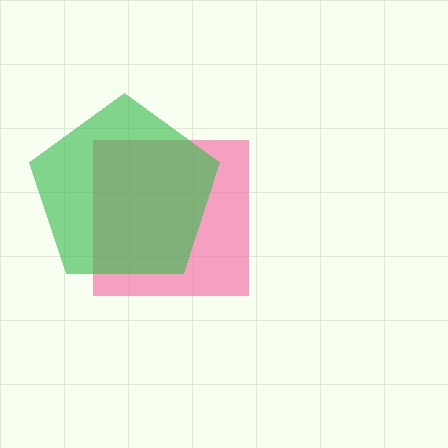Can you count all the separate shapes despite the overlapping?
Yes, there are 2 separate shapes.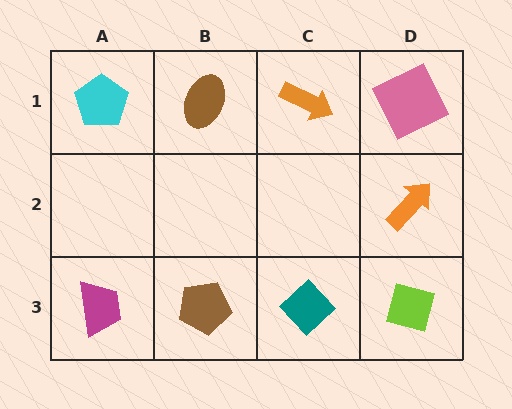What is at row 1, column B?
A brown ellipse.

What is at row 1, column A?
A cyan pentagon.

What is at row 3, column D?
A lime square.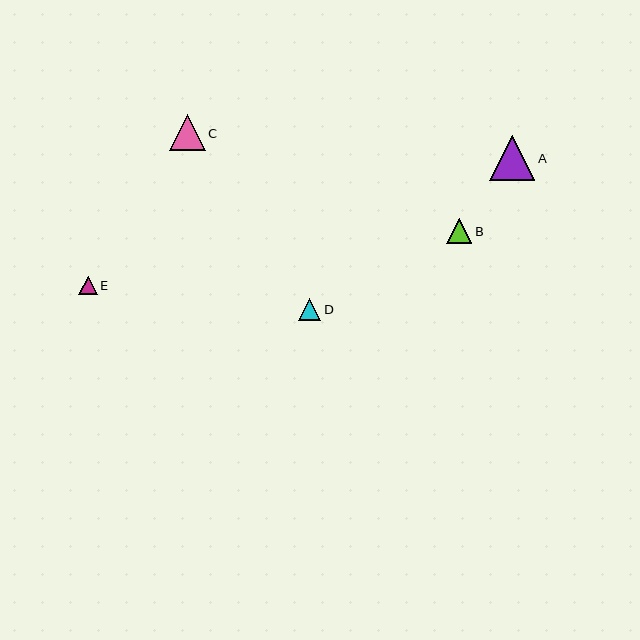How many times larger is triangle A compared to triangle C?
Triangle A is approximately 1.2 times the size of triangle C.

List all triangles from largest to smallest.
From largest to smallest: A, C, B, D, E.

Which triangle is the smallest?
Triangle E is the smallest with a size of approximately 19 pixels.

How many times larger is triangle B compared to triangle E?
Triangle B is approximately 1.4 times the size of triangle E.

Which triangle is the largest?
Triangle A is the largest with a size of approximately 45 pixels.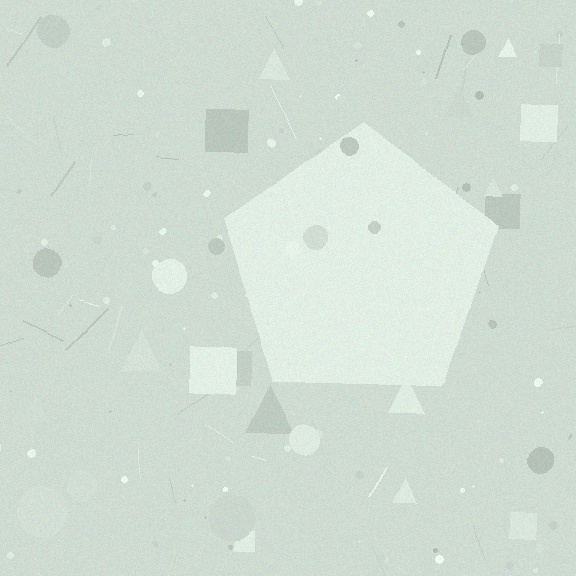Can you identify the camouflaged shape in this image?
The camouflaged shape is a pentagon.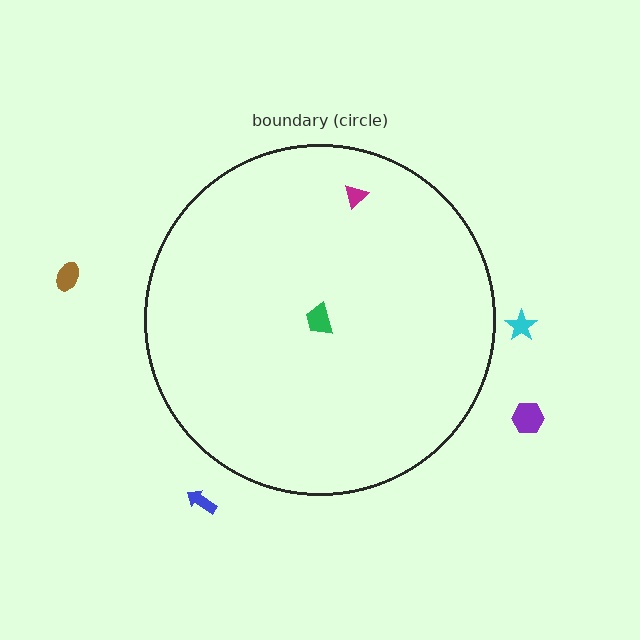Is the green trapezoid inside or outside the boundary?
Inside.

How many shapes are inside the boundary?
2 inside, 4 outside.